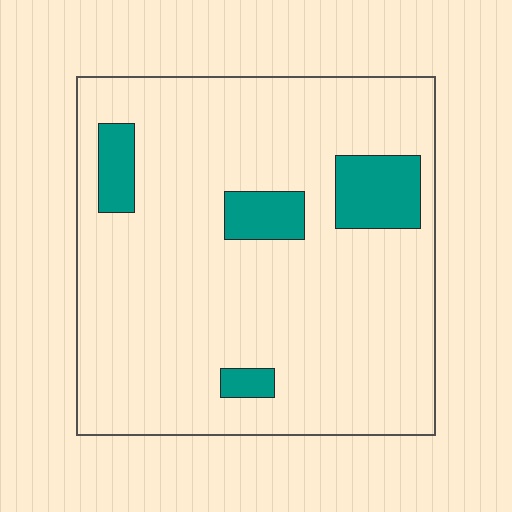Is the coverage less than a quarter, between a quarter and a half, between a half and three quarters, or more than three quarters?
Less than a quarter.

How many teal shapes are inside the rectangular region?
4.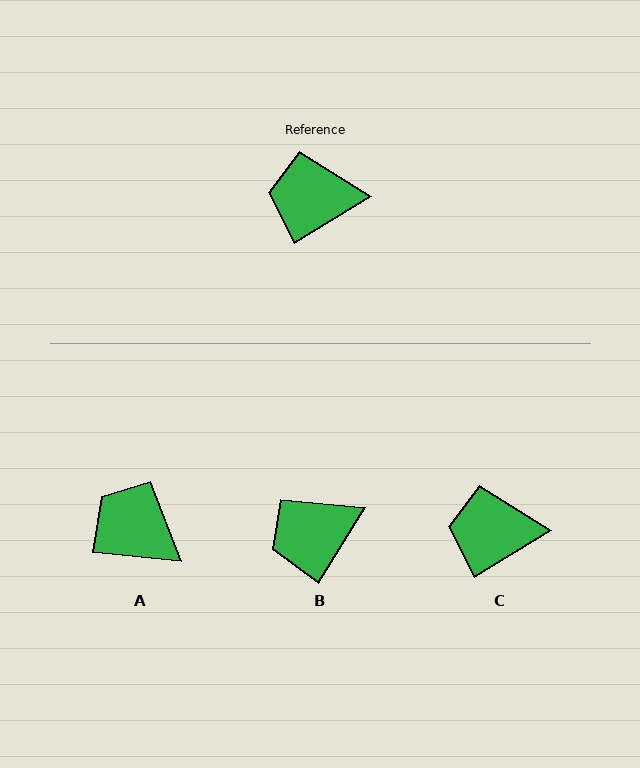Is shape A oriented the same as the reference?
No, it is off by about 37 degrees.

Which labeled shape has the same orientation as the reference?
C.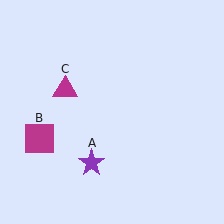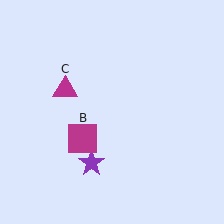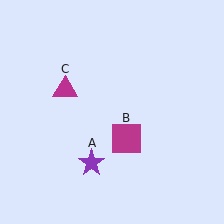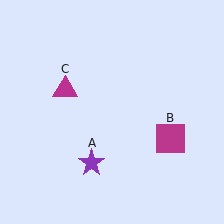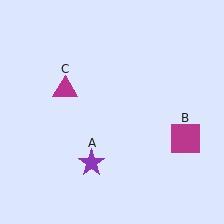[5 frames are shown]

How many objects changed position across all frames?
1 object changed position: magenta square (object B).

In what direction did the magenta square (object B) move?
The magenta square (object B) moved right.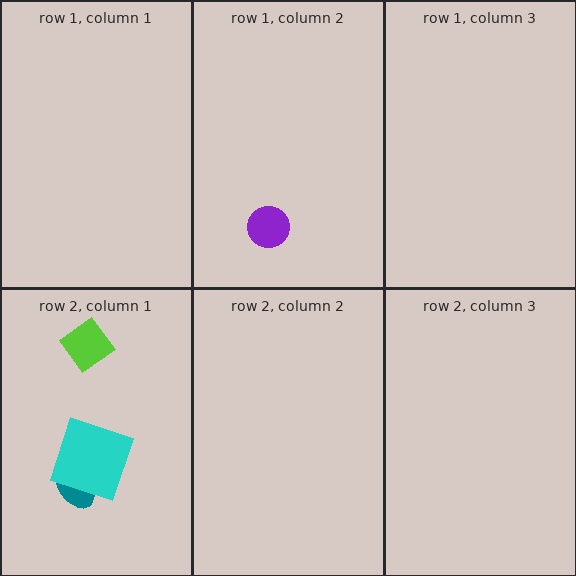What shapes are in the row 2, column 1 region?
The teal ellipse, the lime diamond, the cyan square.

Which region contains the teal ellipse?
The row 2, column 1 region.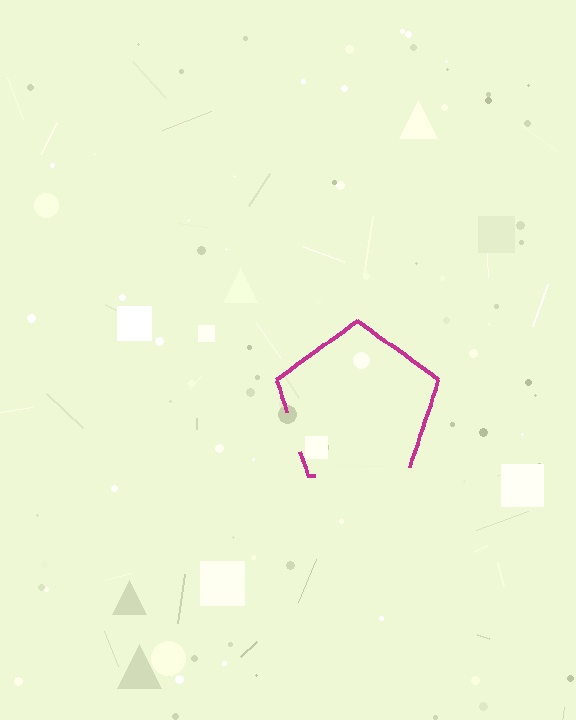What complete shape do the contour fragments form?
The contour fragments form a pentagon.